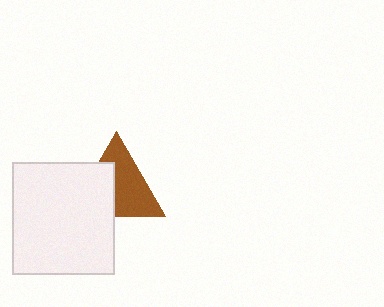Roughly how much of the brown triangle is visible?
About half of it is visible (roughly 58%).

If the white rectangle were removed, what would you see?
You would see the complete brown triangle.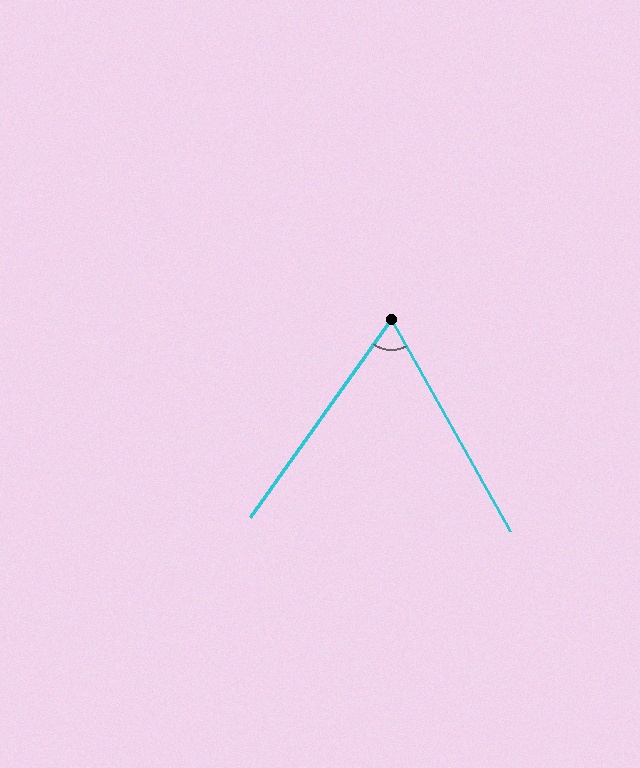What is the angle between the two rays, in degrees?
Approximately 65 degrees.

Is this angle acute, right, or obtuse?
It is acute.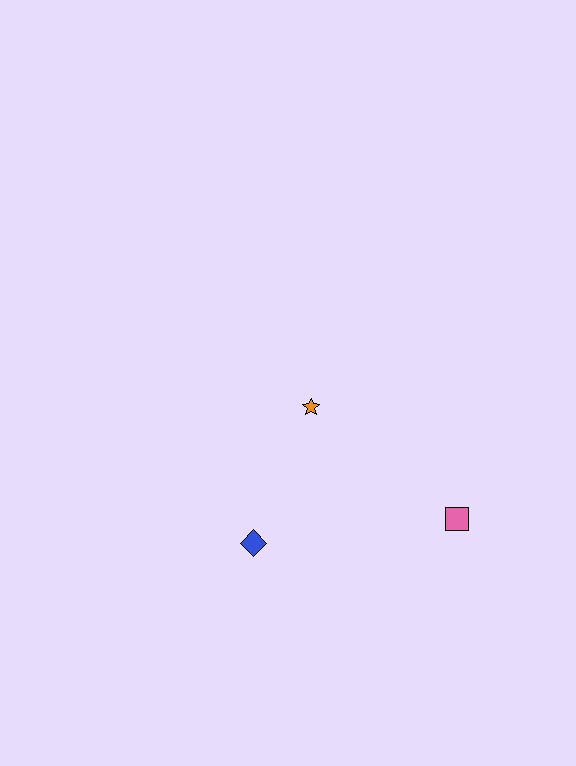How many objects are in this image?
There are 3 objects.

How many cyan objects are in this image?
There are no cyan objects.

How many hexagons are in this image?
There are no hexagons.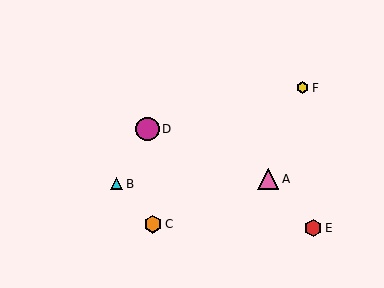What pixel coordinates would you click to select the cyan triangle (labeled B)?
Click at (117, 184) to select the cyan triangle B.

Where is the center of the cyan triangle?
The center of the cyan triangle is at (117, 184).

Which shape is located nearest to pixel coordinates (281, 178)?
The pink triangle (labeled A) at (268, 179) is nearest to that location.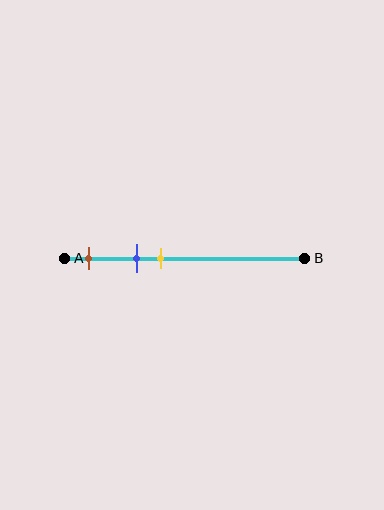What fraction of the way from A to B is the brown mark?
The brown mark is approximately 10% (0.1) of the way from A to B.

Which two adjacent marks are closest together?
The blue and yellow marks are the closest adjacent pair.